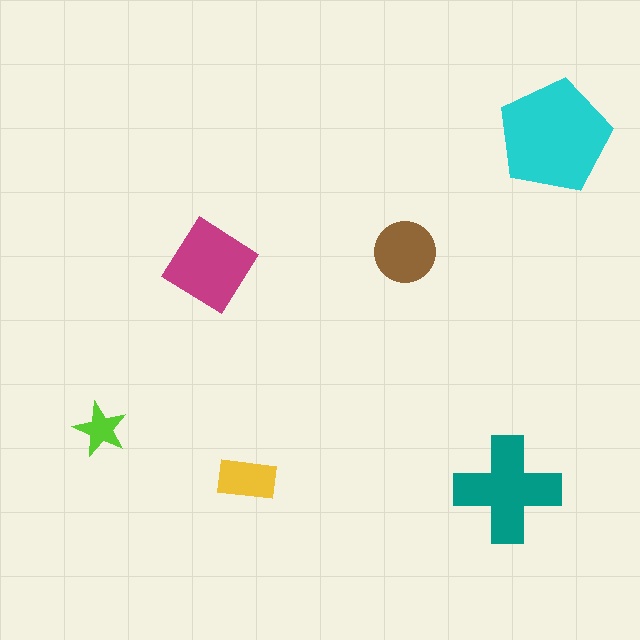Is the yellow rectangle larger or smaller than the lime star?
Larger.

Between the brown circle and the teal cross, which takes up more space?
The teal cross.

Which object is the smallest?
The lime star.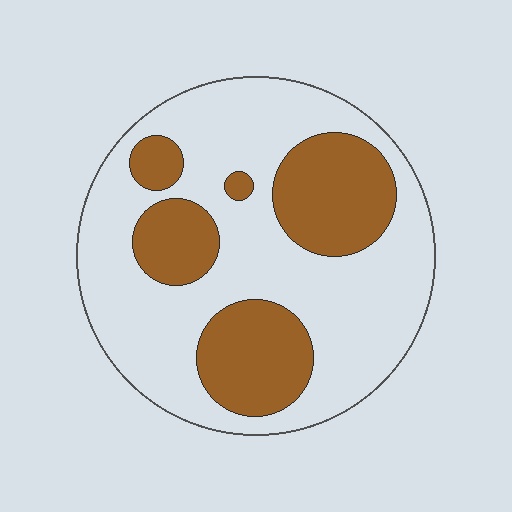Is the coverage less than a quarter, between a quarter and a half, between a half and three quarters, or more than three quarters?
Between a quarter and a half.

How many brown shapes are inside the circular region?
5.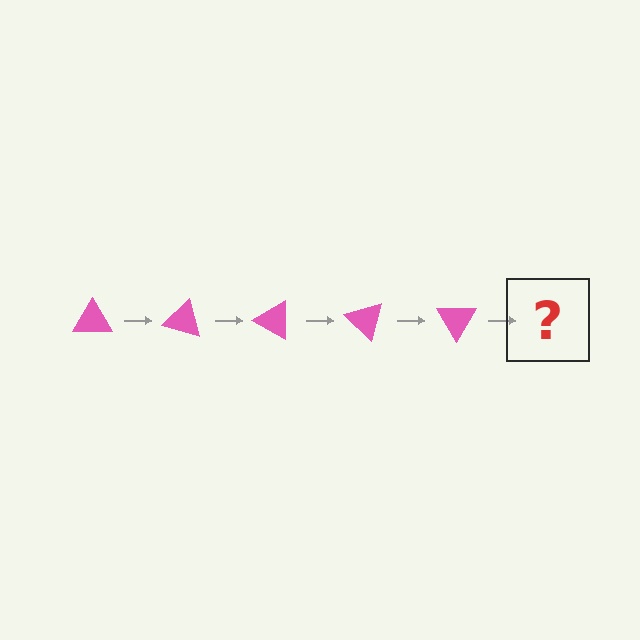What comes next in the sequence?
The next element should be a pink triangle rotated 75 degrees.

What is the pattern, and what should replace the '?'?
The pattern is that the triangle rotates 15 degrees each step. The '?' should be a pink triangle rotated 75 degrees.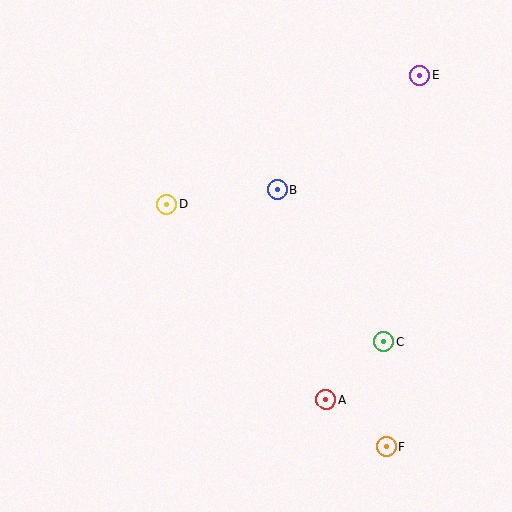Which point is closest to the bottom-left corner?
Point A is closest to the bottom-left corner.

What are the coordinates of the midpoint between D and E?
The midpoint between D and E is at (293, 140).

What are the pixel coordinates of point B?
Point B is at (277, 190).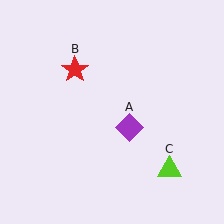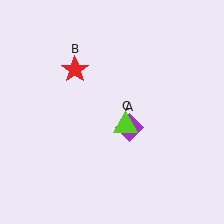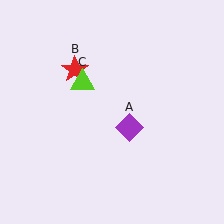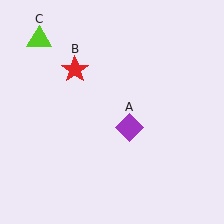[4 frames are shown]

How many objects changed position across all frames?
1 object changed position: lime triangle (object C).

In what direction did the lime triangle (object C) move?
The lime triangle (object C) moved up and to the left.